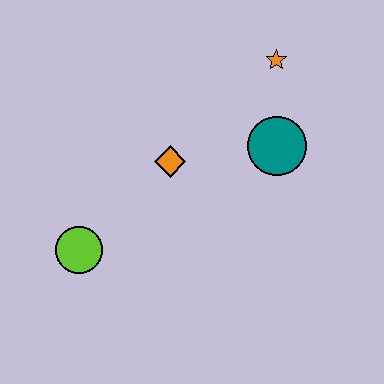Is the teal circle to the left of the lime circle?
No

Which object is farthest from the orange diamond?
The orange star is farthest from the orange diamond.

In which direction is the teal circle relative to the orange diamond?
The teal circle is to the right of the orange diamond.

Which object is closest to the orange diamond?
The teal circle is closest to the orange diamond.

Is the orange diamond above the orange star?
No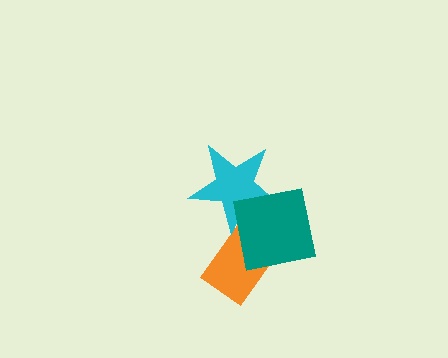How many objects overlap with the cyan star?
2 objects overlap with the cyan star.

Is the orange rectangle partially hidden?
Yes, it is partially covered by another shape.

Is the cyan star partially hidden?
Yes, it is partially covered by another shape.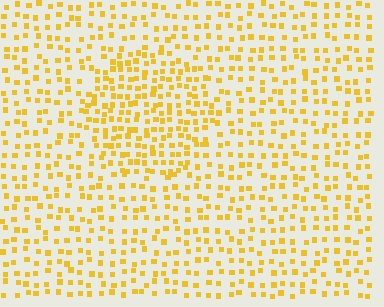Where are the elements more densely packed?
The elements are more densely packed inside the circle boundary.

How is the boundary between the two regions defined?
The boundary is defined by a change in element density (approximately 1.6x ratio). All elements are the same color, size, and shape.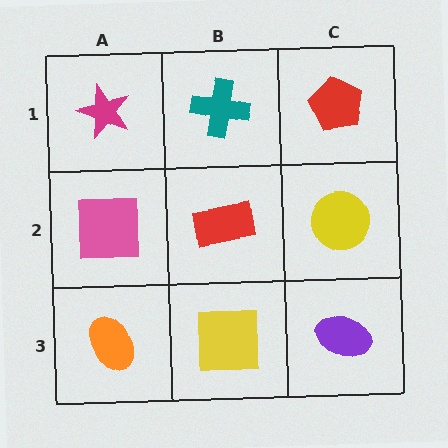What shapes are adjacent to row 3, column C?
A yellow circle (row 2, column C), a yellow square (row 3, column B).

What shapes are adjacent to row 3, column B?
A red rectangle (row 2, column B), an orange ellipse (row 3, column A), a purple ellipse (row 3, column C).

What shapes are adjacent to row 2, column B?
A teal cross (row 1, column B), a yellow square (row 3, column B), a pink square (row 2, column A), a yellow circle (row 2, column C).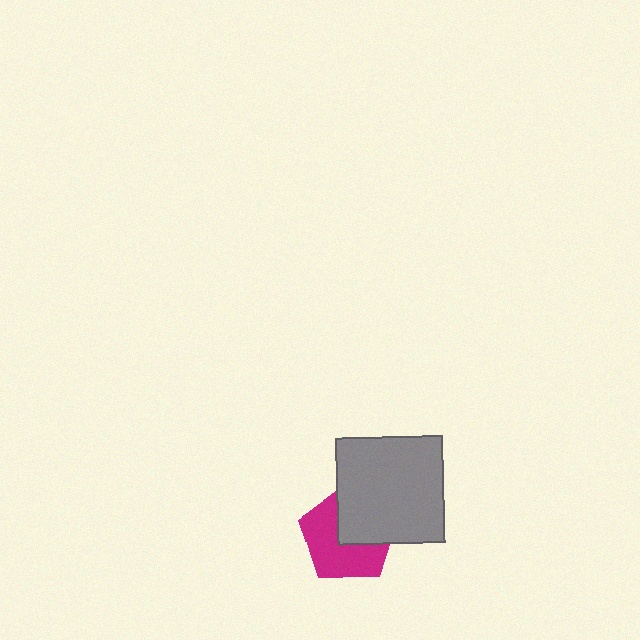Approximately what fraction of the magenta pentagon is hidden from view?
Roughly 42% of the magenta pentagon is hidden behind the gray square.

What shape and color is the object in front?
The object in front is a gray square.